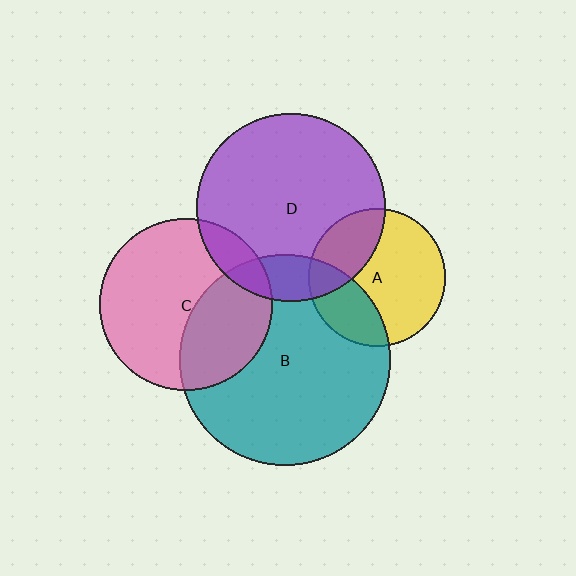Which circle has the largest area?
Circle B (teal).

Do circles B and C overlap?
Yes.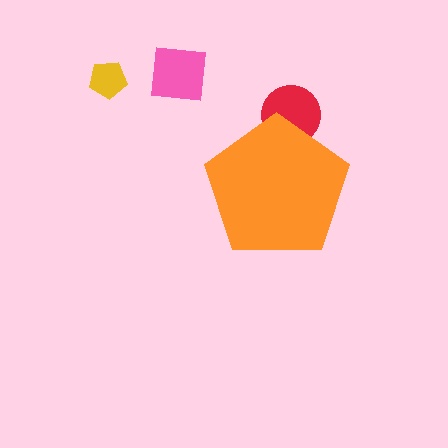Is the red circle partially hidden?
Yes, the red circle is partially hidden behind the orange pentagon.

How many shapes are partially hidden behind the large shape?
1 shape is partially hidden.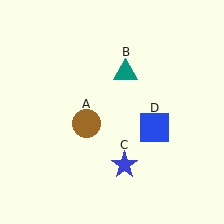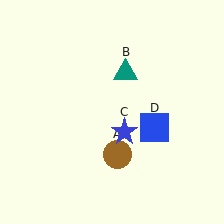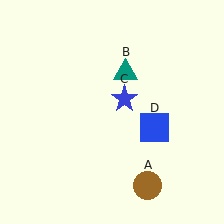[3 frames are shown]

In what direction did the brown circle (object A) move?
The brown circle (object A) moved down and to the right.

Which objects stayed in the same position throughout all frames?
Teal triangle (object B) and blue square (object D) remained stationary.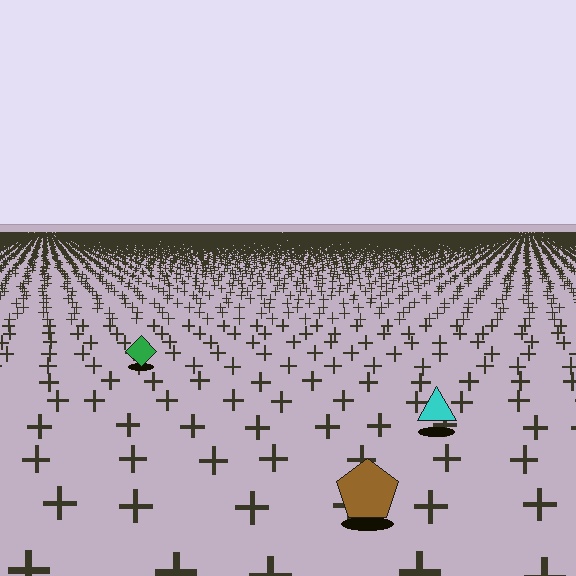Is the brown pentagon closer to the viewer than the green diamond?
Yes. The brown pentagon is closer — you can tell from the texture gradient: the ground texture is coarser near it.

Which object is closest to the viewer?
The brown pentagon is closest. The texture marks near it are larger and more spread out.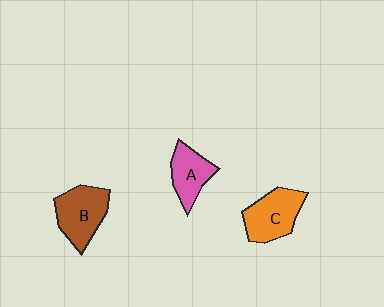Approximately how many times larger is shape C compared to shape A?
Approximately 1.3 times.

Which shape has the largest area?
Shape B (brown).